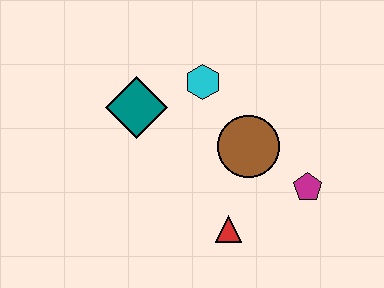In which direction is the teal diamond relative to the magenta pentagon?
The teal diamond is to the left of the magenta pentagon.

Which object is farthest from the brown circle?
The teal diamond is farthest from the brown circle.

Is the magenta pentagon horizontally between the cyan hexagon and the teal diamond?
No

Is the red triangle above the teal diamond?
No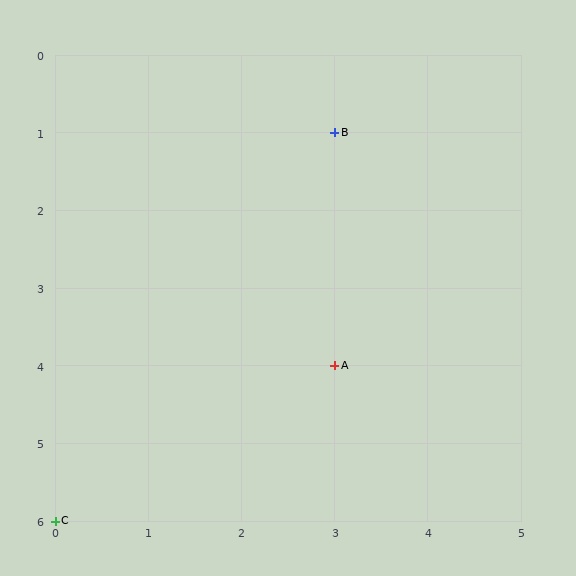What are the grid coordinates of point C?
Point C is at grid coordinates (0, 6).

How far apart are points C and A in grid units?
Points C and A are 3 columns and 2 rows apart (about 3.6 grid units diagonally).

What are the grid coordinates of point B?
Point B is at grid coordinates (3, 1).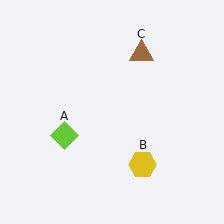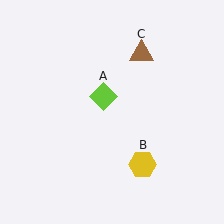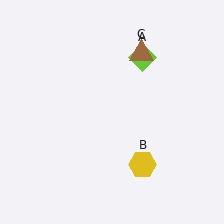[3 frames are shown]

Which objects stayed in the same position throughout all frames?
Yellow hexagon (object B) and brown triangle (object C) remained stationary.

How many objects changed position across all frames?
1 object changed position: lime diamond (object A).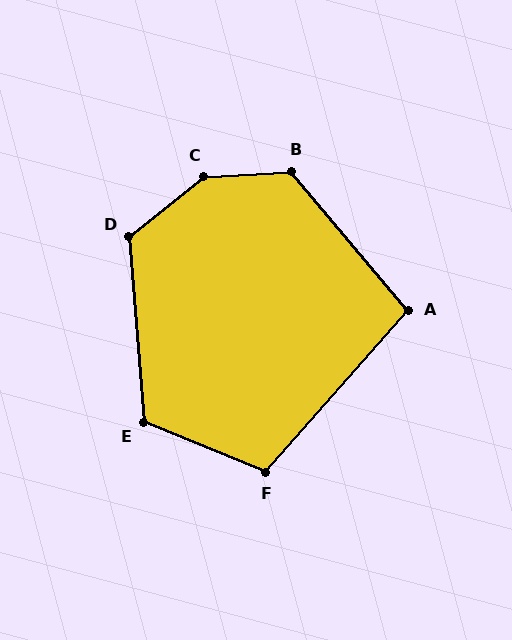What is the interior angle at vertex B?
Approximately 127 degrees (obtuse).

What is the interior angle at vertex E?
Approximately 117 degrees (obtuse).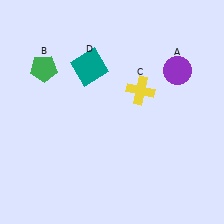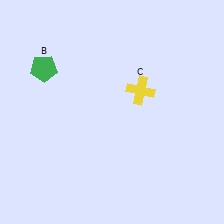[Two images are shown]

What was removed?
The teal square (D), the purple circle (A) were removed in Image 2.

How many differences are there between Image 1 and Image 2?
There are 2 differences between the two images.